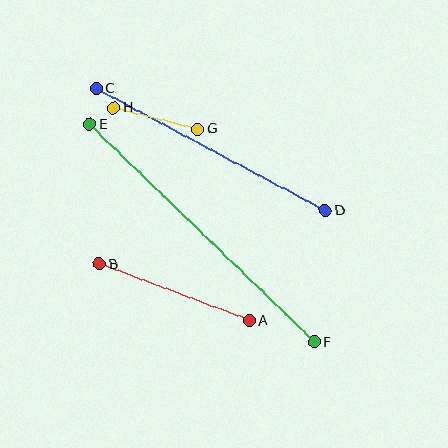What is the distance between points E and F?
The distance is approximately 313 pixels.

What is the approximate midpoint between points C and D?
The midpoint is at approximately (211, 150) pixels.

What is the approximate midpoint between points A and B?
The midpoint is at approximately (174, 292) pixels.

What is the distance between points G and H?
The distance is approximately 87 pixels.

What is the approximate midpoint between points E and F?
The midpoint is at approximately (202, 233) pixels.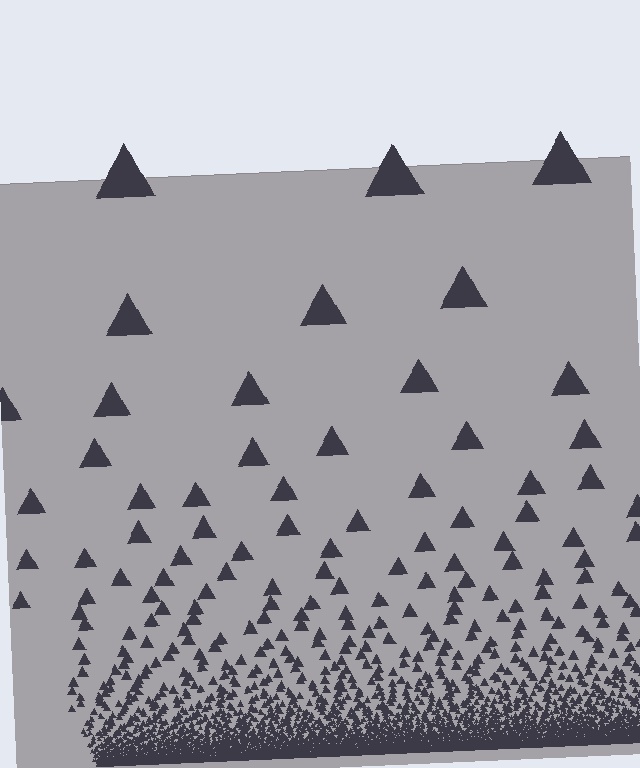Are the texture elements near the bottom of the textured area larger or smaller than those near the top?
Smaller. The gradient is inverted — elements near the bottom are smaller and denser.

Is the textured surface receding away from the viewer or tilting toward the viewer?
The surface appears to tilt toward the viewer. Texture elements get larger and sparser toward the top.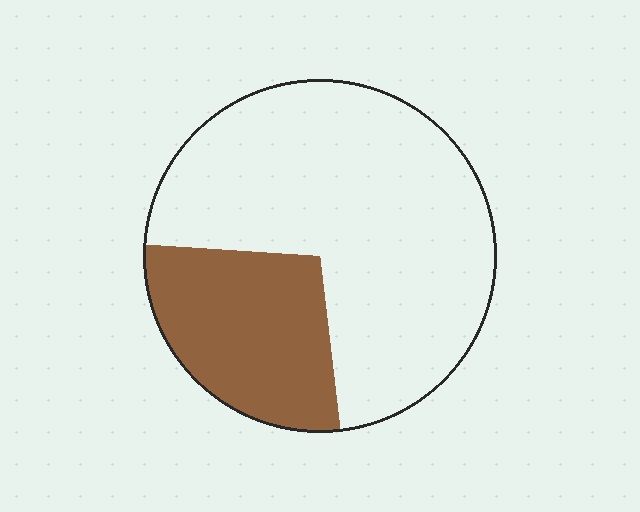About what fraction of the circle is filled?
About one quarter (1/4).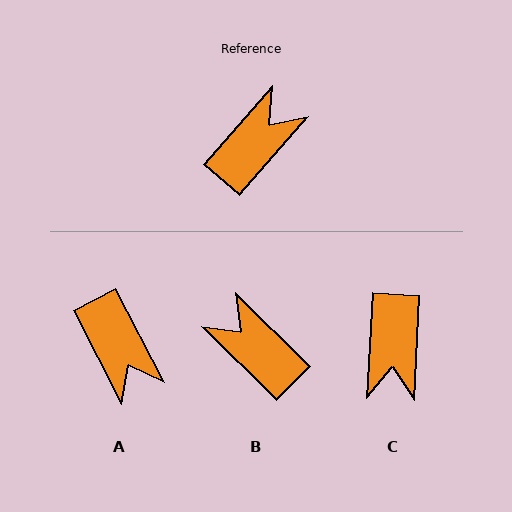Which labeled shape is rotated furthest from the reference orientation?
C, about 142 degrees away.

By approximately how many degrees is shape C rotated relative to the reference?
Approximately 142 degrees clockwise.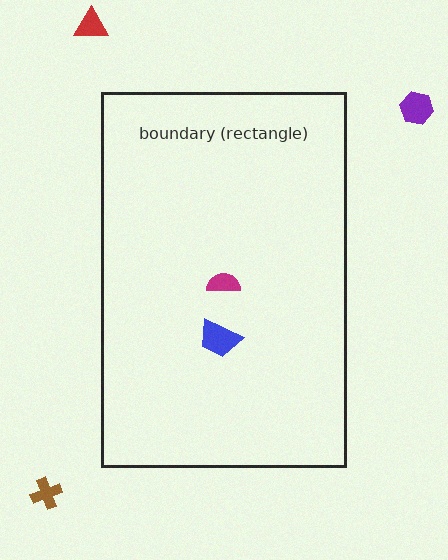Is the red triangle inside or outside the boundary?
Outside.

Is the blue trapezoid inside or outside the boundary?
Inside.